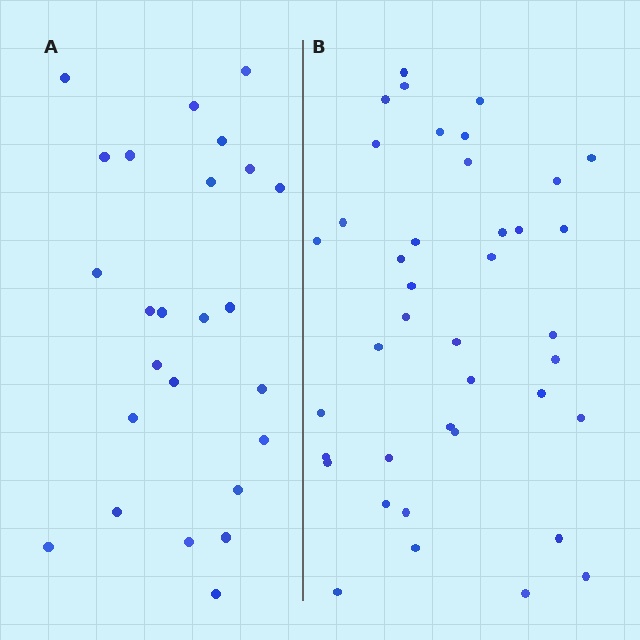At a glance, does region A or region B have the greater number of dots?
Region B (the right region) has more dots.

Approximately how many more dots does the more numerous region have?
Region B has approximately 15 more dots than region A.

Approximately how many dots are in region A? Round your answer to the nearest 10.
About 20 dots. (The exact count is 25, which rounds to 20.)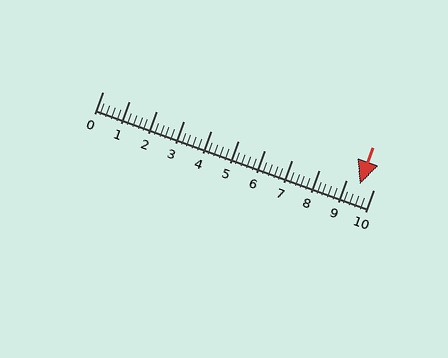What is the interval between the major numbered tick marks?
The major tick marks are spaced 1 units apart.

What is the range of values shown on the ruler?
The ruler shows values from 0 to 10.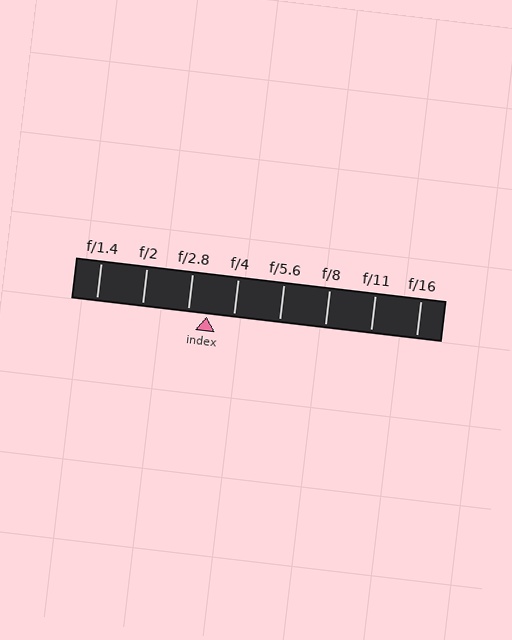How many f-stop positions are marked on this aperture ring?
There are 8 f-stop positions marked.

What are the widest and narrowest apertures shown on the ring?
The widest aperture shown is f/1.4 and the narrowest is f/16.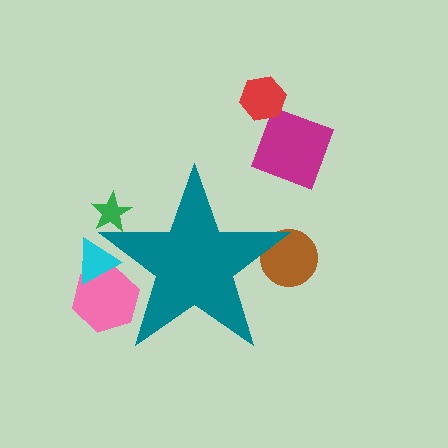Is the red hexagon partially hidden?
No, the red hexagon is fully visible.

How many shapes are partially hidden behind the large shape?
4 shapes are partially hidden.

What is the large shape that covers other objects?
A teal star.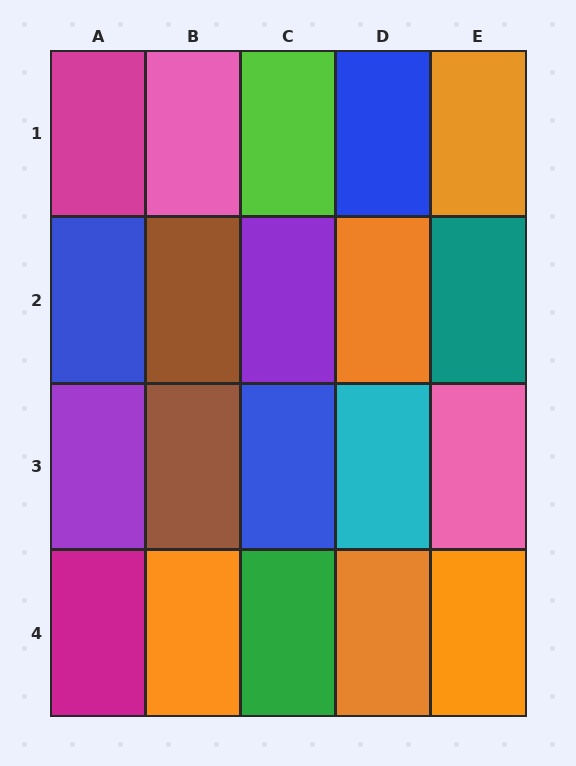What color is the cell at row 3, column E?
Pink.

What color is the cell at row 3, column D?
Cyan.